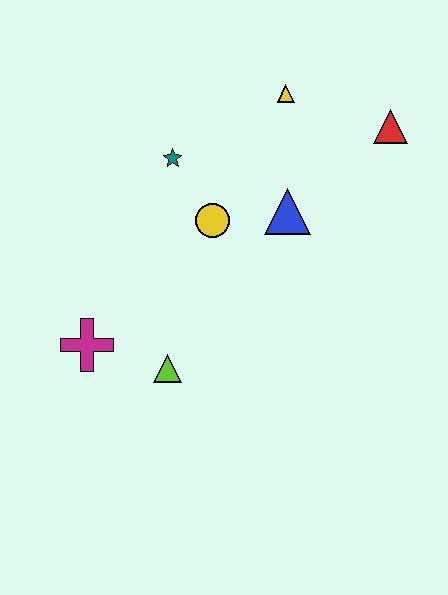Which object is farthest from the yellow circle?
The red triangle is farthest from the yellow circle.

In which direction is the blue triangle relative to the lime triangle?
The blue triangle is above the lime triangle.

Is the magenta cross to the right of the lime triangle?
No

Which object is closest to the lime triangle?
The magenta cross is closest to the lime triangle.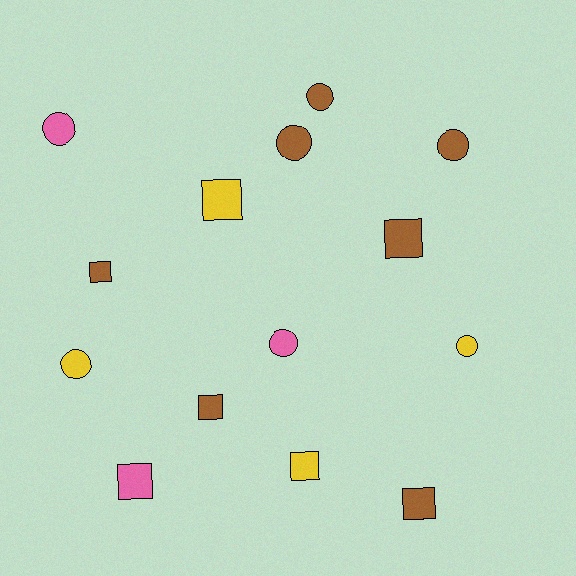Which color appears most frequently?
Brown, with 7 objects.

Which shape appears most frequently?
Square, with 7 objects.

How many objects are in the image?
There are 14 objects.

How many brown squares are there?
There are 4 brown squares.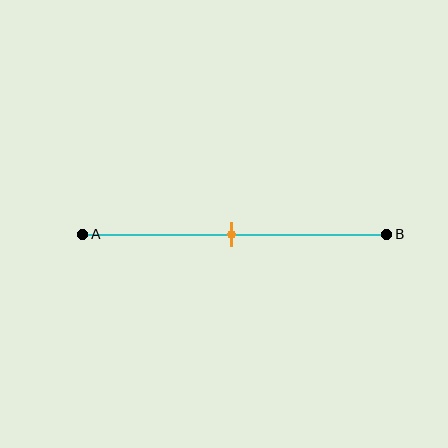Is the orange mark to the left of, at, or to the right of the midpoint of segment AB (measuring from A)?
The orange mark is approximately at the midpoint of segment AB.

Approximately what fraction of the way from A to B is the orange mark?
The orange mark is approximately 50% of the way from A to B.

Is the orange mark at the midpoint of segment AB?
Yes, the mark is approximately at the midpoint.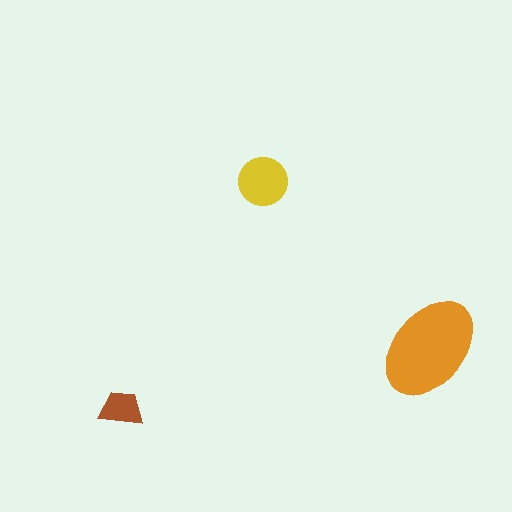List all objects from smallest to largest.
The brown trapezoid, the yellow circle, the orange ellipse.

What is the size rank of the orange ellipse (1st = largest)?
1st.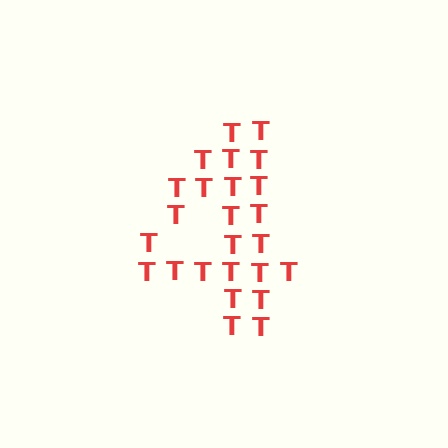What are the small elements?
The small elements are letter T's.